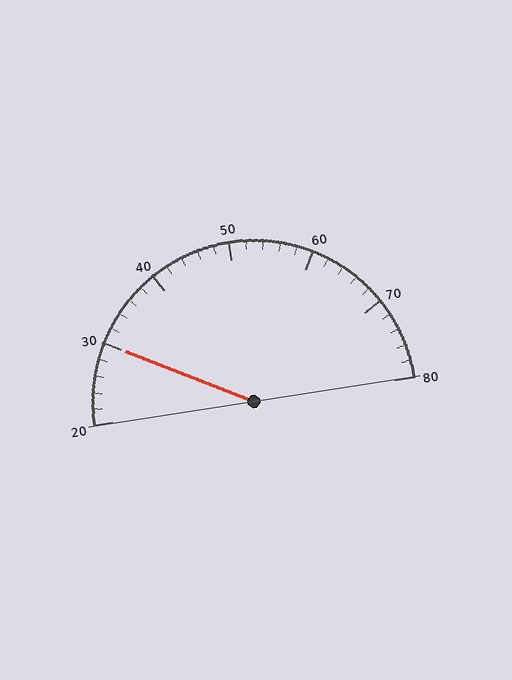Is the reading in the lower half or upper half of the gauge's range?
The reading is in the lower half of the range (20 to 80).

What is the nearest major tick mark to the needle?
The nearest major tick mark is 30.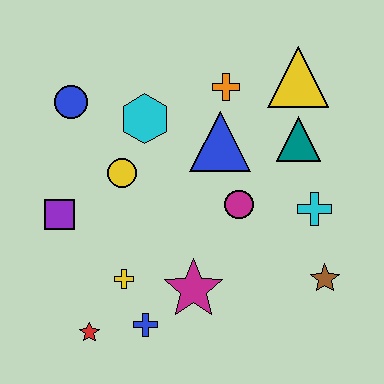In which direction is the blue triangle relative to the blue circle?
The blue triangle is to the right of the blue circle.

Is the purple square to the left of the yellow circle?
Yes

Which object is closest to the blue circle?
The cyan hexagon is closest to the blue circle.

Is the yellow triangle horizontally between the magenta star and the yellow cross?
No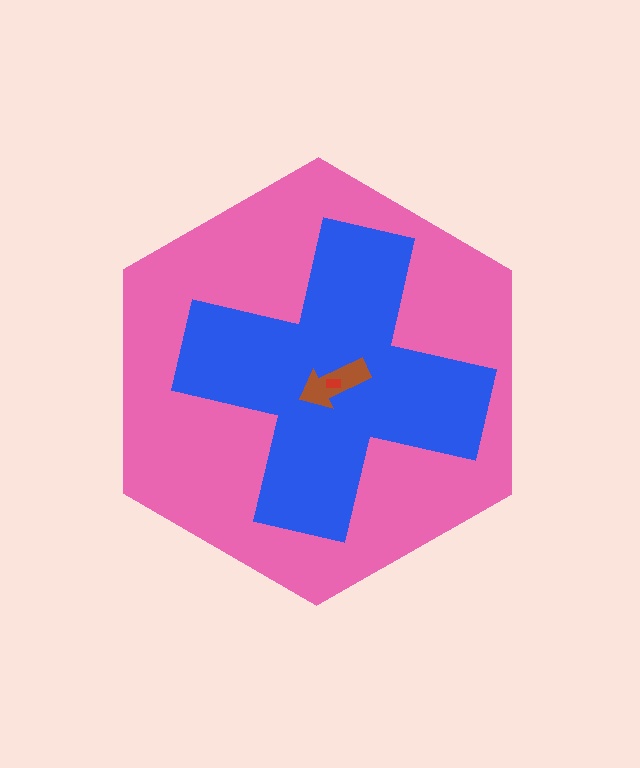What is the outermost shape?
The pink hexagon.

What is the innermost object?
The red rectangle.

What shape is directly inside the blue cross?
The brown arrow.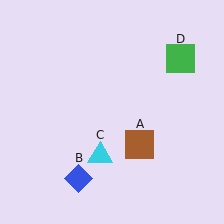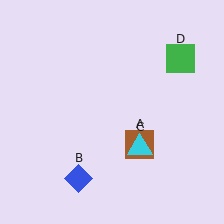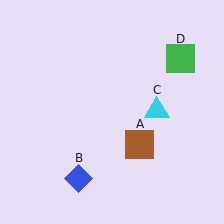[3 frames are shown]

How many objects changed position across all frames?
1 object changed position: cyan triangle (object C).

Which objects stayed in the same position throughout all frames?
Brown square (object A) and blue diamond (object B) and green square (object D) remained stationary.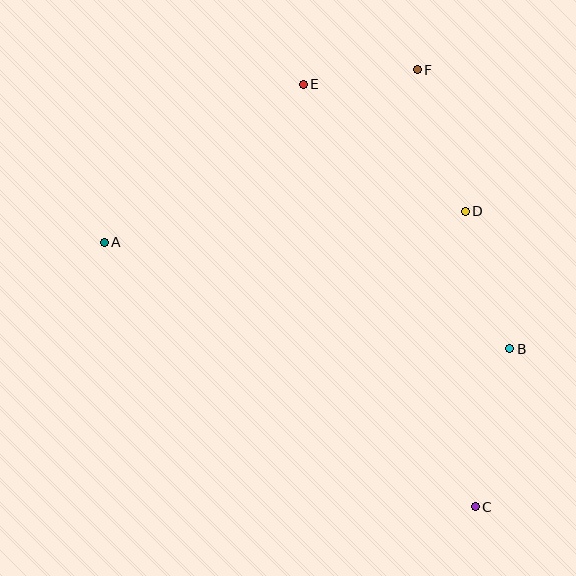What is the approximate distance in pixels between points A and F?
The distance between A and F is approximately 358 pixels.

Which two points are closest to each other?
Points E and F are closest to each other.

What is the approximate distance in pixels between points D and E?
The distance between D and E is approximately 206 pixels.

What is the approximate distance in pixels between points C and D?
The distance between C and D is approximately 296 pixels.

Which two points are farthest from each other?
Points C and E are farthest from each other.